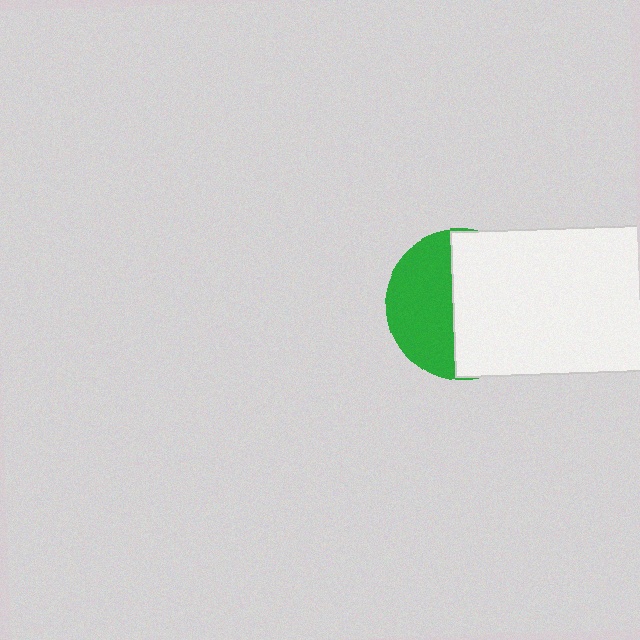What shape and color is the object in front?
The object in front is a white rectangle.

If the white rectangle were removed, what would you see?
You would see the complete green circle.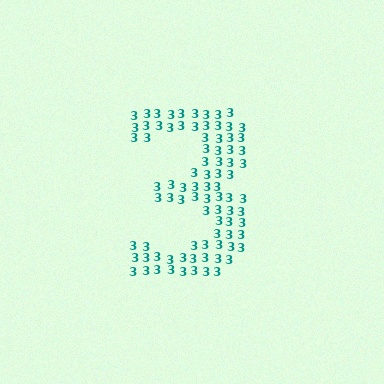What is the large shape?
The large shape is the digit 3.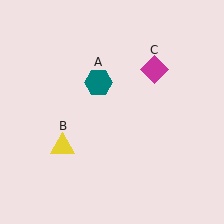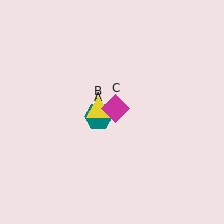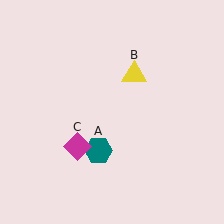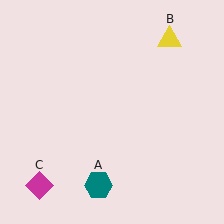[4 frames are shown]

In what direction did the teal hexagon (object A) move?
The teal hexagon (object A) moved down.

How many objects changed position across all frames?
3 objects changed position: teal hexagon (object A), yellow triangle (object B), magenta diamond (object C).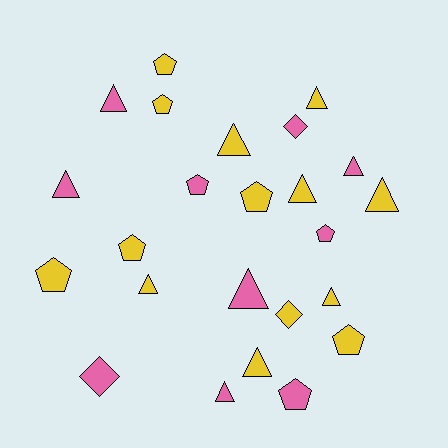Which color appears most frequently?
Yellow, with 14 objects.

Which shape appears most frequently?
Triangle, with 12 objects.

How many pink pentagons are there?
There are 3 pink pentagons.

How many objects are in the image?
There are 24 objects.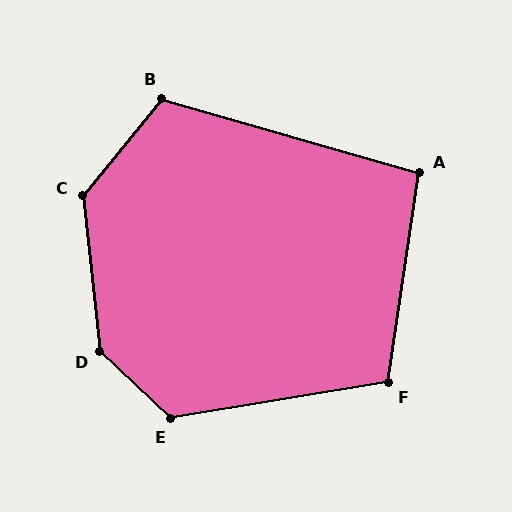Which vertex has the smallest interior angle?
A, at approximately 98 degrees.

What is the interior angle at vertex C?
Approximately 135 degrees (obtuse).